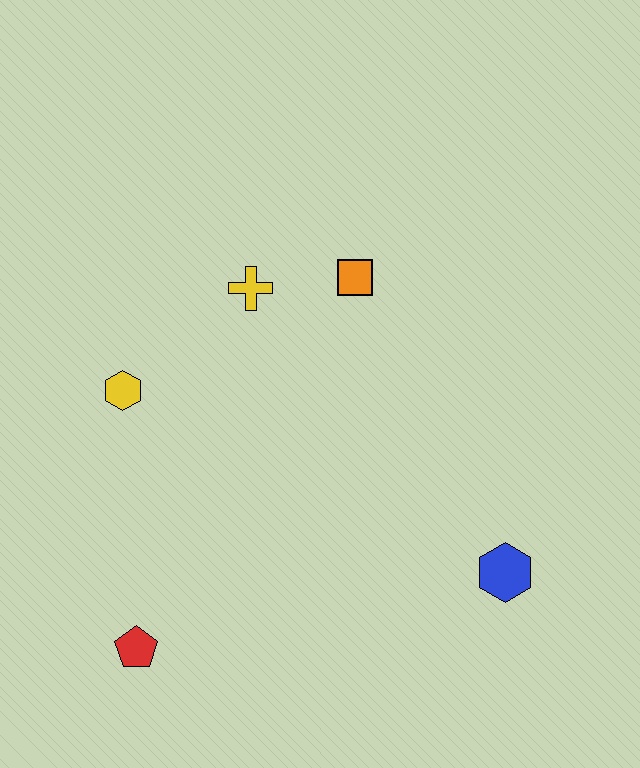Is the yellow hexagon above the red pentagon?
Yes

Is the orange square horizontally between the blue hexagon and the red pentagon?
Yes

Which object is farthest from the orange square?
The red pentagon is farthest from the orange square.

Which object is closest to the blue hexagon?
The orange square is closest to the blue hexagon.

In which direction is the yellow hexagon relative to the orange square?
The yellow hexagon is to the left of the orange square.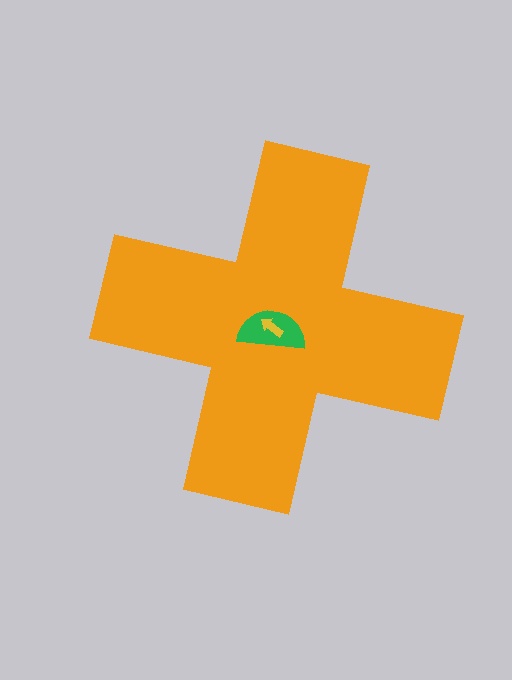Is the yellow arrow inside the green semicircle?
Yes.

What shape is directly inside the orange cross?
The green semicircle.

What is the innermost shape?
The yellow arrow.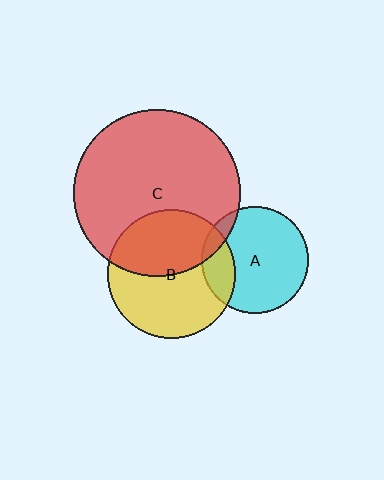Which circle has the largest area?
Circle C (red).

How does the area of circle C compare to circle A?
Approximately 2.5 times.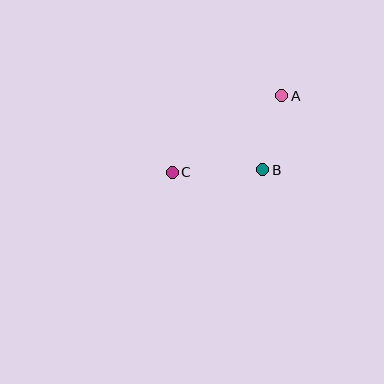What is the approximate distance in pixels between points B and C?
The distance between B and C is approximately 91 pixels.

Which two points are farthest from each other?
Points A and C are farthest from each other.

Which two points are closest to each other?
Points A and B are closest to each other.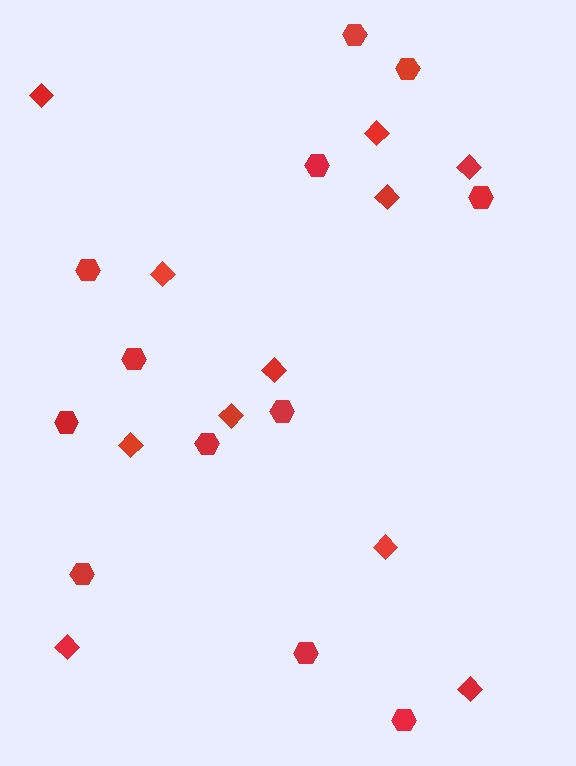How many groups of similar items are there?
There are 2 groups: one group of hexagons (12) and one group of diamonds (11).